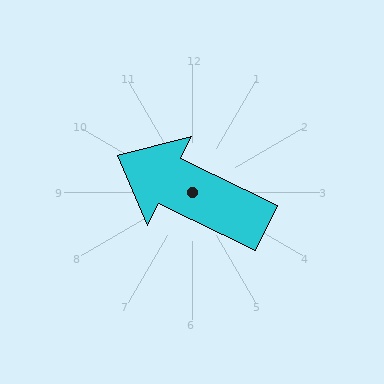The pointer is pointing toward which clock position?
Roughly 10 o'clock.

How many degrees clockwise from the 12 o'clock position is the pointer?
Approximately 296 degrees.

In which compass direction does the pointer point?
Northwest.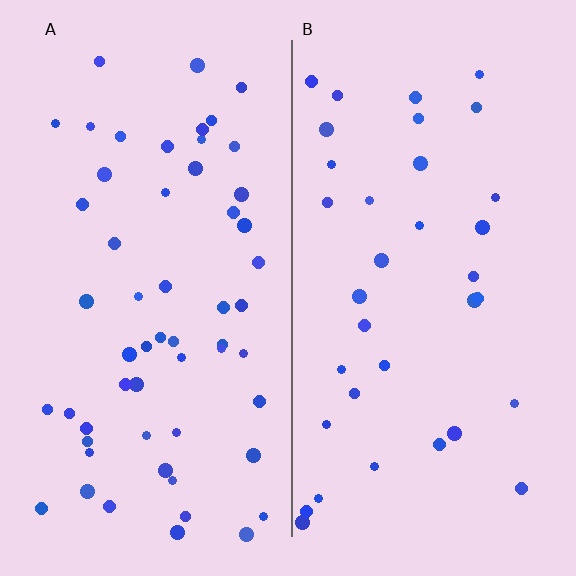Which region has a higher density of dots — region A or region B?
A (the left).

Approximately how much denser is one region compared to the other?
Approximately 1.6× — region A over region B.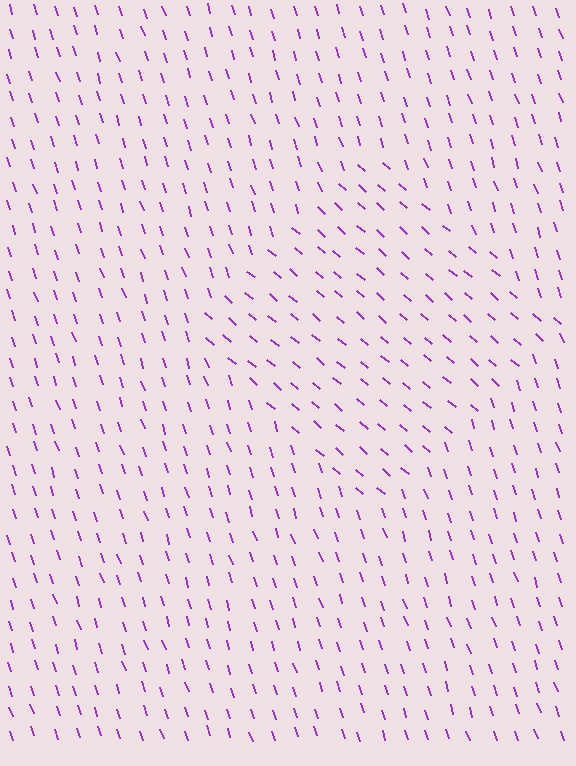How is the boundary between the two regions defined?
The boundary is defined purely by a change in line orientation (approximately 32 degrees difference). All lines are the same color and thickness.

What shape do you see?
I see a diamond.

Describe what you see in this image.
The image is filled with small purple line segments. A diamond region in the image has lines oriented differently from the surrounding lines, creating a visible texture boundary.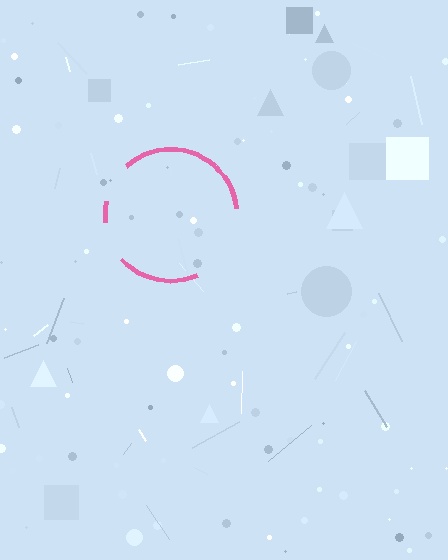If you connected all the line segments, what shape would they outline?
They would outline a circle.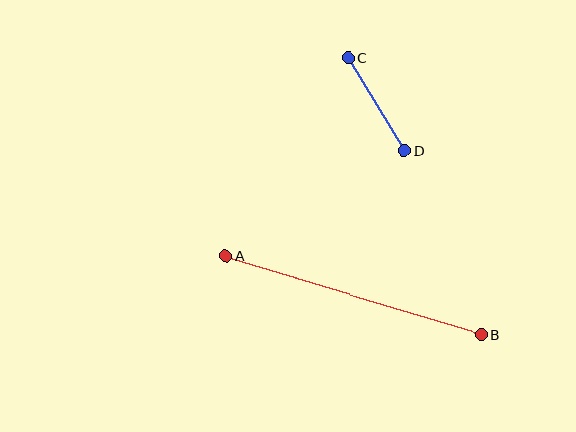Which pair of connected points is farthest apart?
Points A and B are farthest apart.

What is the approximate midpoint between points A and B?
The midpoint is at approximately (353, 295) pixels.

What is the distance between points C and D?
The distance is approximately 109 pixels.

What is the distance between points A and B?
The distance is approximately 268 pixels.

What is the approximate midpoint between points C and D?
The midpoint is at approximately (376, 104) pixels.